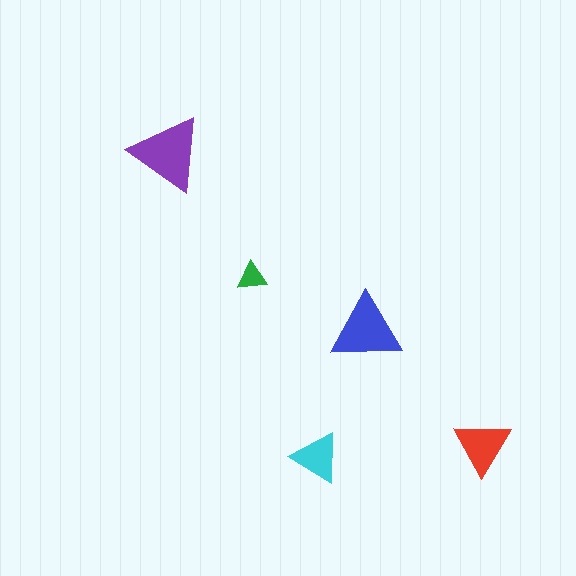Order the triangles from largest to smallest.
the purple one, the blue one, the red one, the cyan one, the green one.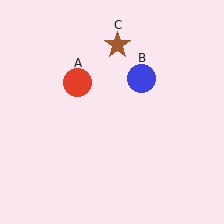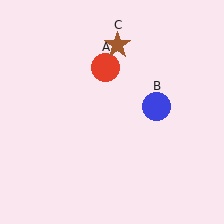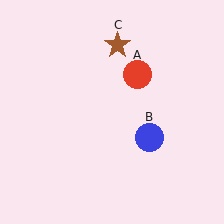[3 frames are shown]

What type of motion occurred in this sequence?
The red circle (object A), blue circle (object B) rotated clockwise around the center of the scene.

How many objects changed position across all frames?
2 objects changed position: red circle (object A), blue circle (object B).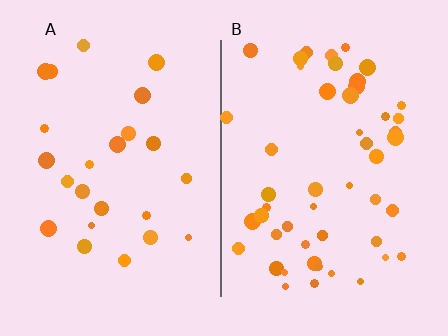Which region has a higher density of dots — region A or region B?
B (the right).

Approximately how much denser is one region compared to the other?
Approximately 2.1× — region B over region A.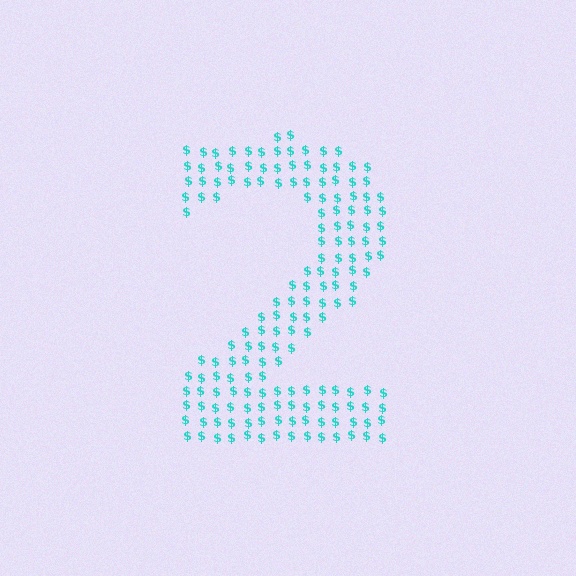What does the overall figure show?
The overall figure shows the digit 2.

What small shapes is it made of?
It is made of small dollar signs.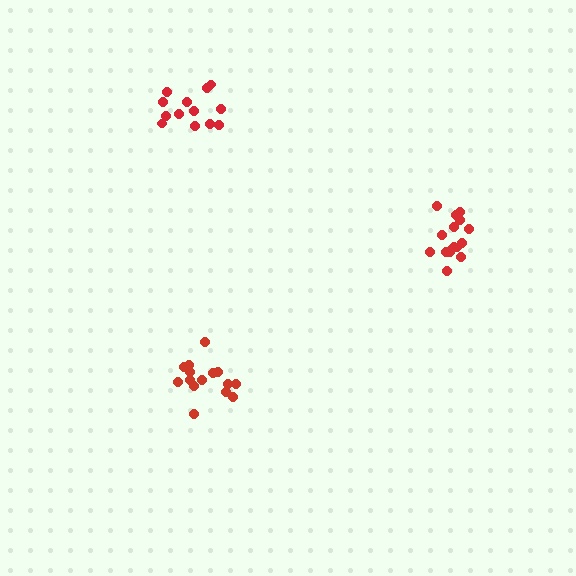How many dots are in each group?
Group 1: 15 dots, Group 2: 16 dots, Group 3: 13 dots (44 total).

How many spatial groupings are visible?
There are 3 spatial groupings.